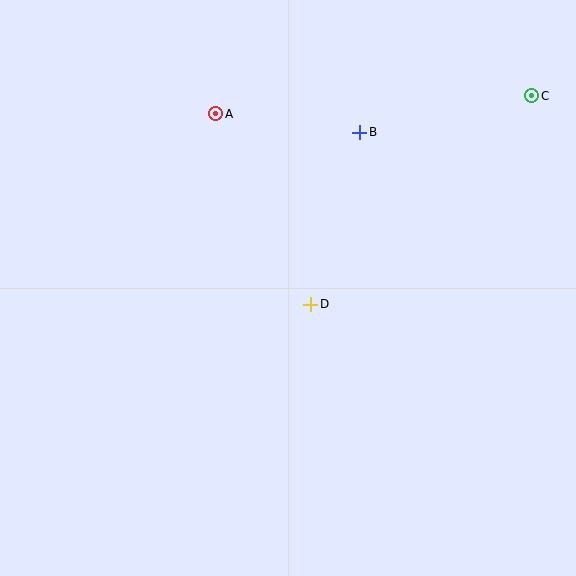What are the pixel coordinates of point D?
Point D is at (311, 304).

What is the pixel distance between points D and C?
The distance between D and C is 304 pixels.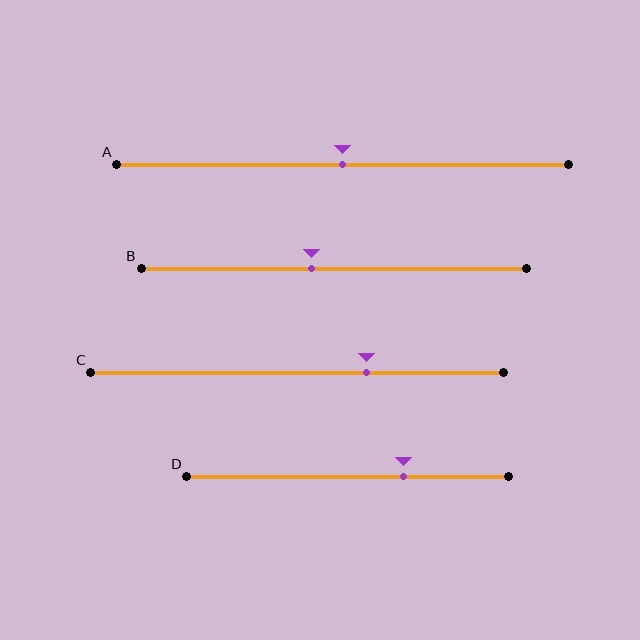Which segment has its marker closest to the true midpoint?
Segment A has its marker closest to the true midpoint.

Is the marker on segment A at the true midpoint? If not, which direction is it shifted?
Yes, the marker on segment A is at the true midpoint.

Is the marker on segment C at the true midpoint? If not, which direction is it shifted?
No, the marker on segment C is shifted to the right by about 17% of the segment length.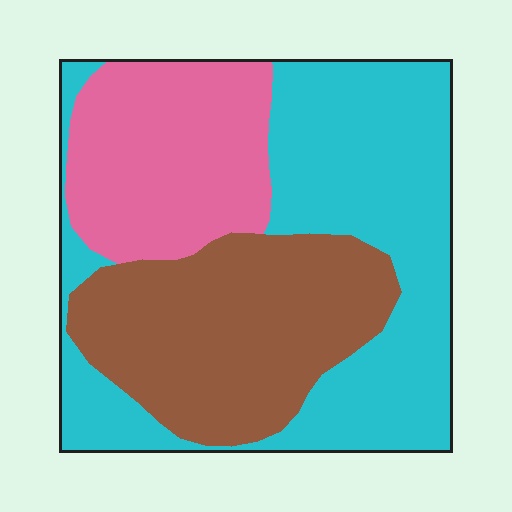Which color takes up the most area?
Cyan, at roughly 45%.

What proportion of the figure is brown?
Brown takes up between a quarter and a half of the figure.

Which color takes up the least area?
Pink, at roughly 25%.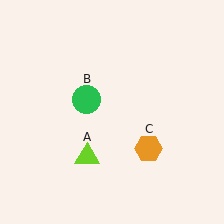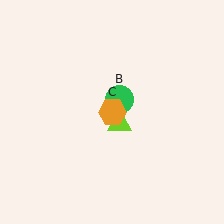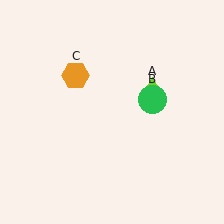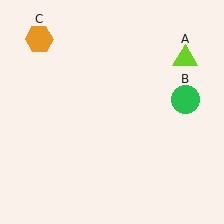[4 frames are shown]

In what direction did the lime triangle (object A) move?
The lime triangle (object A) moved up and to the right.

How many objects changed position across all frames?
3 objects changed position: lime triangle (object A), green circle (object B), orange hexagon (object C).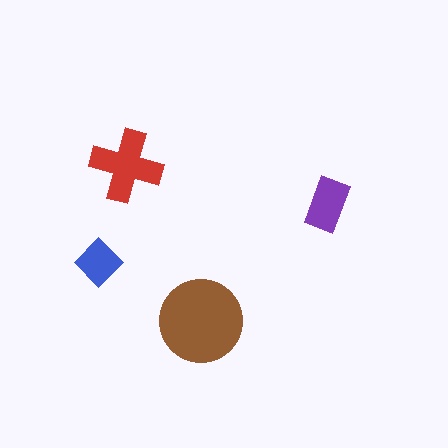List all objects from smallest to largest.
The blue diamond, the purple rectangle, the red cross, the brown circle.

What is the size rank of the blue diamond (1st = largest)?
4th.